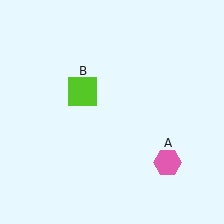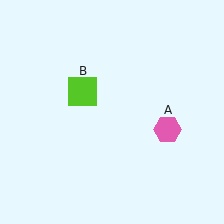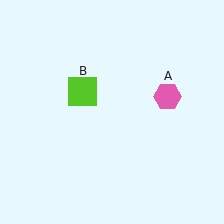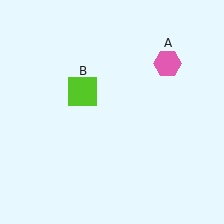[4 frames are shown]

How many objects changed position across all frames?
1 object changed position: pink hexagon (object A).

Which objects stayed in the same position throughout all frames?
Lime square (object B) remained stationary.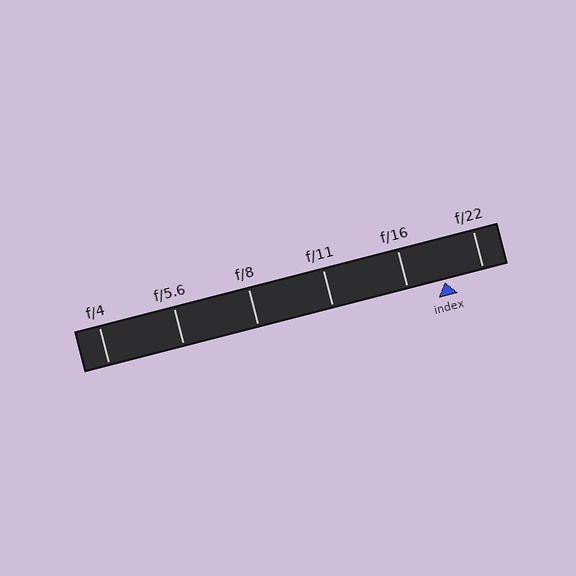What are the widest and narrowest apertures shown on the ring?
The widest aperture shown is f/4 and the narrowest is f/22.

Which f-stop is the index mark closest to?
The index mark is closest to f/16.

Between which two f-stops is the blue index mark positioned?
The index mark is between f/16 and f/22.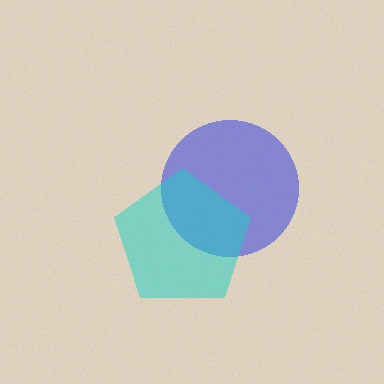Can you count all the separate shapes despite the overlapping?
Yes, there are 2 separate shapes.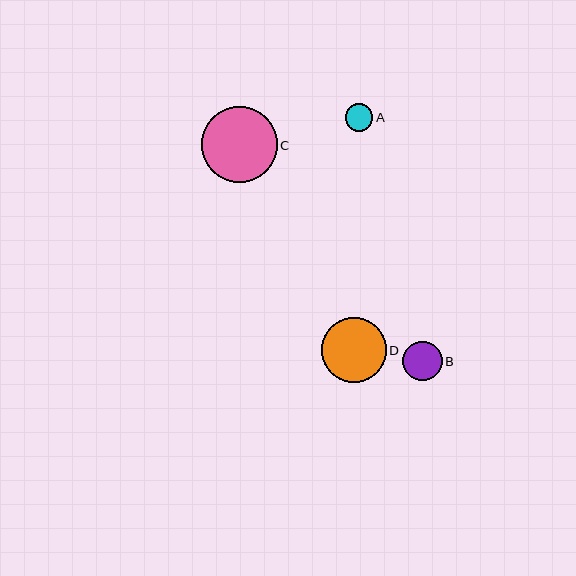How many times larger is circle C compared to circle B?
Circle C is approximately 1.9 times the size of circle B.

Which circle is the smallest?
Circle A is the smallest with a size of approximately 28 pixels.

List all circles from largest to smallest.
From largest to smallest: C, D, B, A.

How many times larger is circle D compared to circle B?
Circle D is approximately 1.6 times the size of circle B.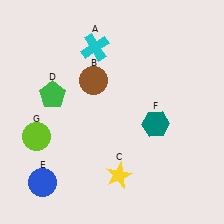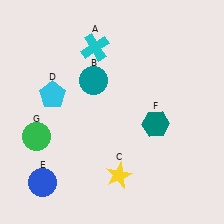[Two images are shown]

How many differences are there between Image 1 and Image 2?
There are 3 differences between the two images.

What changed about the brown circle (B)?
In Image 1, B is brown. In Image 2, it changed to teal.